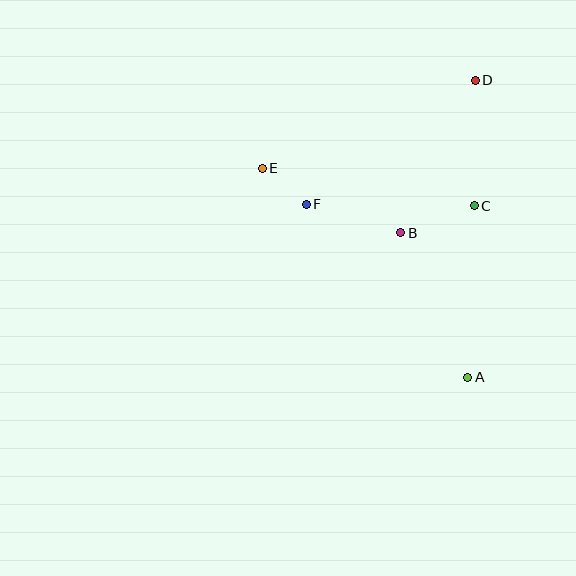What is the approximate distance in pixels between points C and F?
The distance between C and F is approximately 168 pixels.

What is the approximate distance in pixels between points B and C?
The distance between B and C is approximately 79 pixels.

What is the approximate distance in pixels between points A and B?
The distance between A and B is approximately 160 pixels.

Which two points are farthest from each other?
Points A and D are farthest from each other.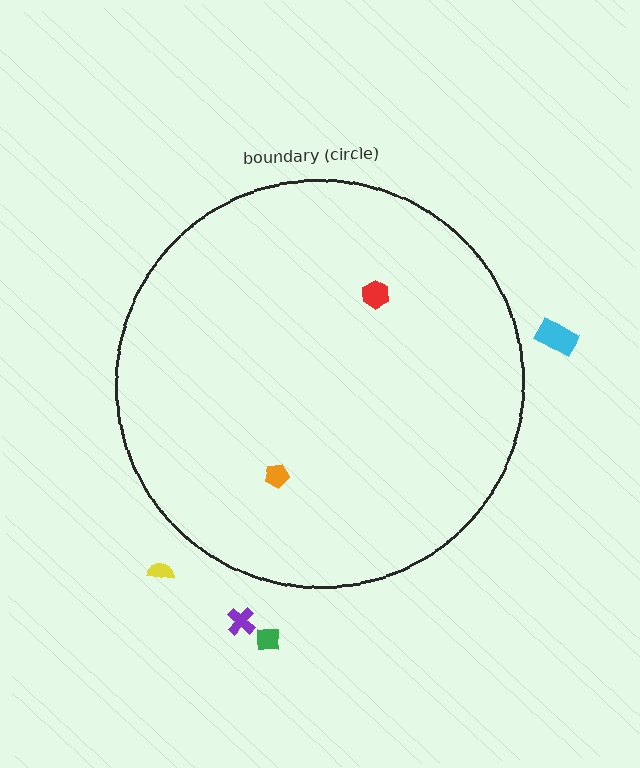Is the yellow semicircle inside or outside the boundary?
Outside.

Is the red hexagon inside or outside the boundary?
Inside.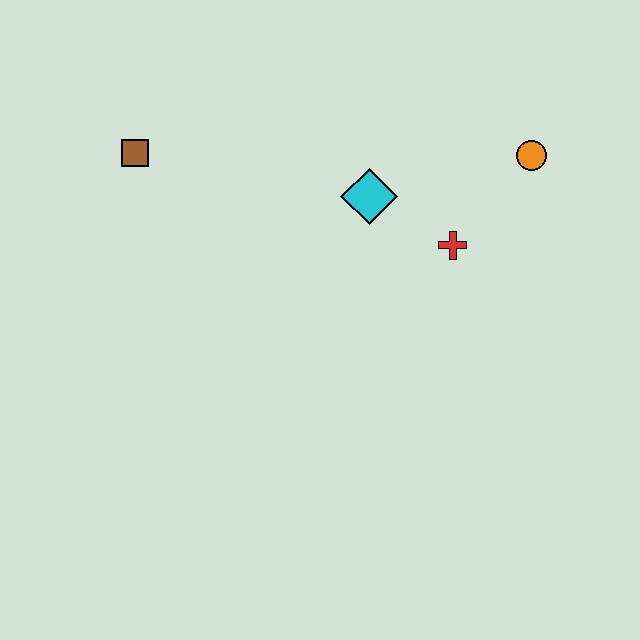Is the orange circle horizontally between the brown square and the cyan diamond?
No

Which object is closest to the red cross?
The cyan diamond is closest to the red cross.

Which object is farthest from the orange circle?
The brown square is farthest from the orange circle.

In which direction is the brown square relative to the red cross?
The brown square is to the left of the red cross.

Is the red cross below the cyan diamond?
Yes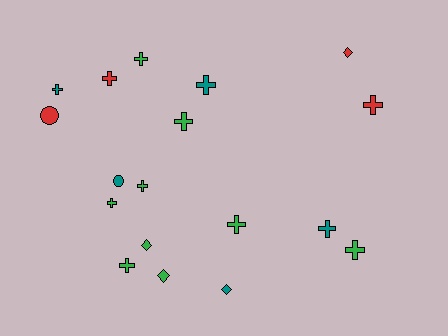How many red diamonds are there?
There is 1 red diamond.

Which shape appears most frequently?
Cross, with 12 objects.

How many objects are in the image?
There are 18 objects.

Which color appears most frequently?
Green, with 9 objects.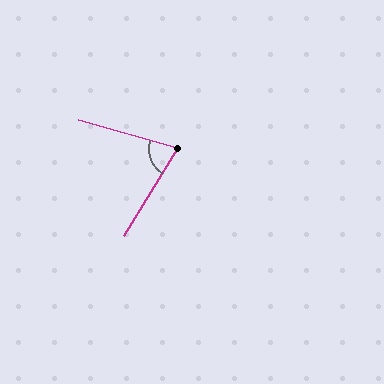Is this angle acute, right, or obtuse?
It is acute.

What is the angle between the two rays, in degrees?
Approximately 74 degrees.